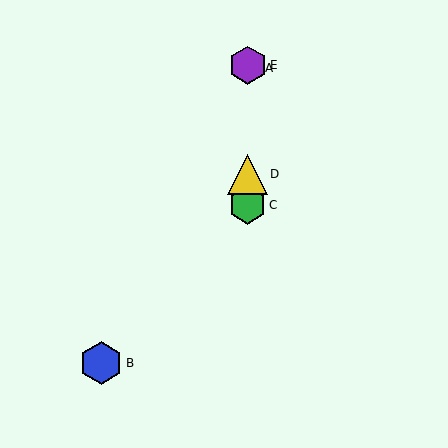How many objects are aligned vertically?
4 objects (A, C, D, E) are aligned vertically.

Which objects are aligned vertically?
Objects A, C, D, E are aligned vertically.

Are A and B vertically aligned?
No, A is at x≈248 and B is at x≈101.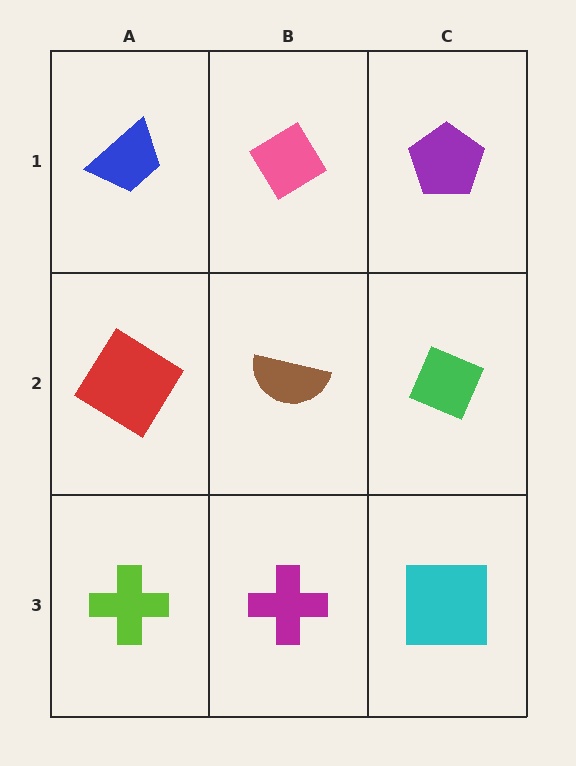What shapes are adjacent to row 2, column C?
A purple pentagon (row 1, column C), a cyan square (row 3, column C), a brown semicircle (row 2, column B).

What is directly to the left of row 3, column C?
A magenta cross.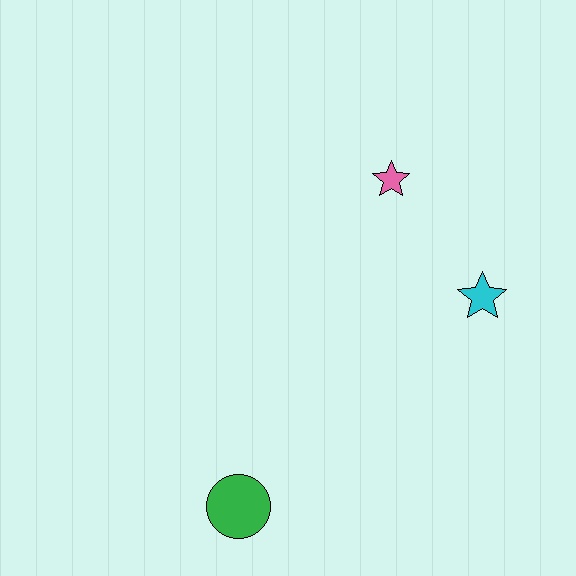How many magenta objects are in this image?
There are no magenta objects.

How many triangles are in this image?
There are no triangles.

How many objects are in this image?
There are 3 objects.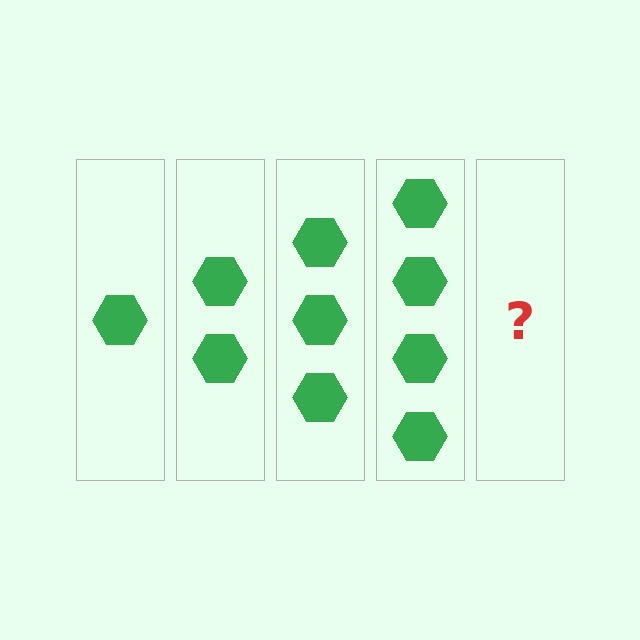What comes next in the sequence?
The next element should be 5 hexagons.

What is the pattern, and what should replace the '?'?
The pattern is that each step adds one more hexagon. The '?' should be 5 hexagons.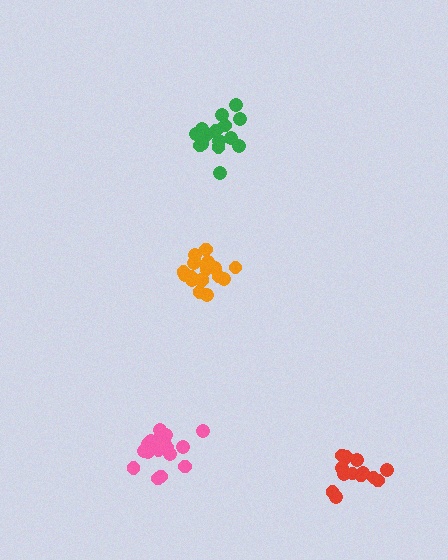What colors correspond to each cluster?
The clusters are colored: orange, pink, green, red.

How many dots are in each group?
Group 1: 18 dots, Group 2: 17 dots, Group 3: 15 dots, Group 4: 13 dots (63 total).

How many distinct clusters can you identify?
There are 4 distinct clusters.